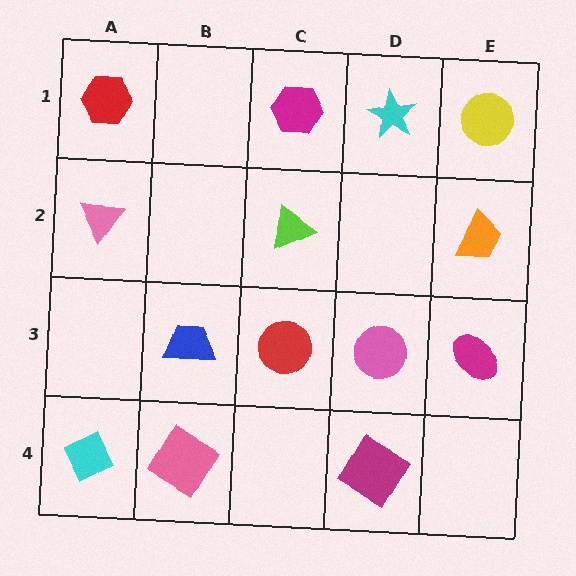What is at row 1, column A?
A red hexagon.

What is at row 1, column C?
A magenta hexagon.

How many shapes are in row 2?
3 shapes.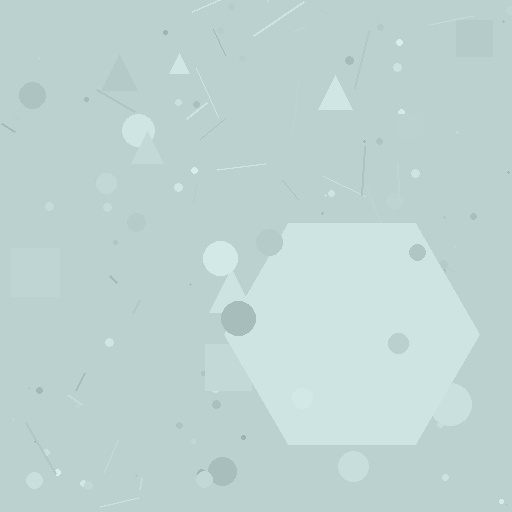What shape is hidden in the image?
A hexagon is hidden in the image.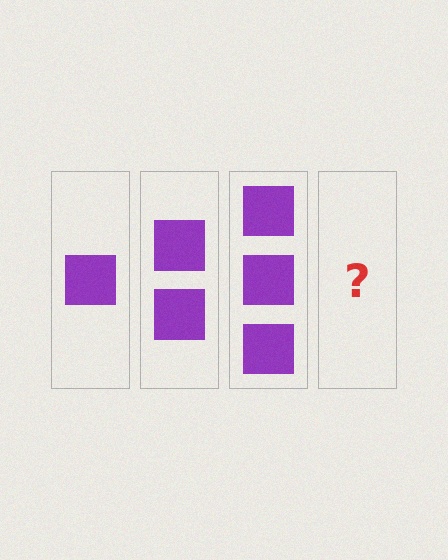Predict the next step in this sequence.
The next step is 4 squares.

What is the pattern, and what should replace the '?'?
The pattern is that each step adds one more square. The '?' should be 4 squares.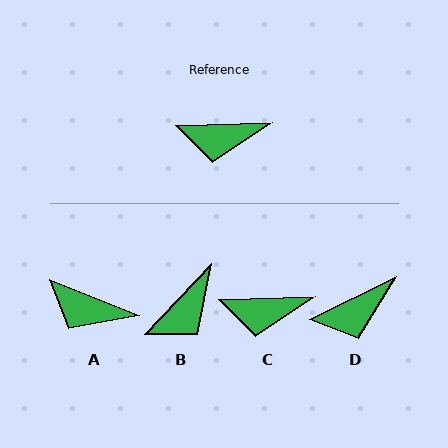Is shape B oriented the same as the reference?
No, it is off by about 44 degrees.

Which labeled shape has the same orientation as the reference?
C.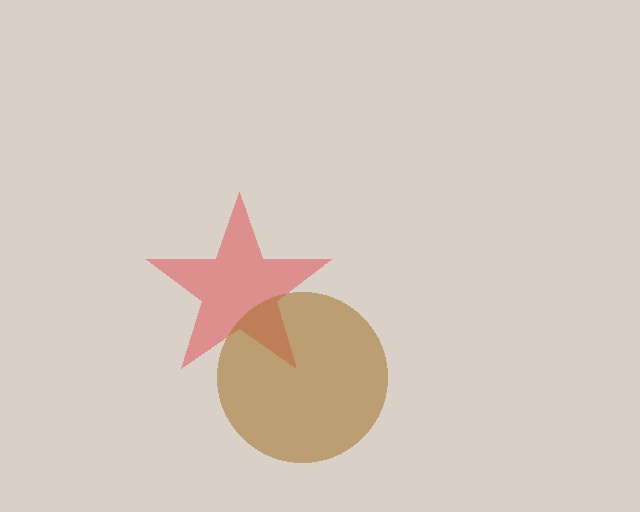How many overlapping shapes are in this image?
There are 2 overlapping shapes in the image.